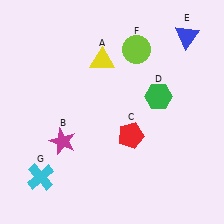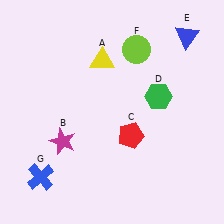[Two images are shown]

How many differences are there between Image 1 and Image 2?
There is 1 difference between the two images.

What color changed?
The cross (G) changed from cyan in Image 1 to blue in Image 2.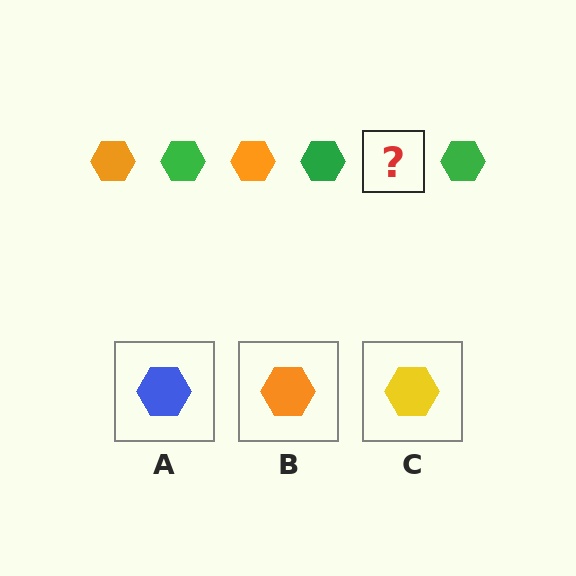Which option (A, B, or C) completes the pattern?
B.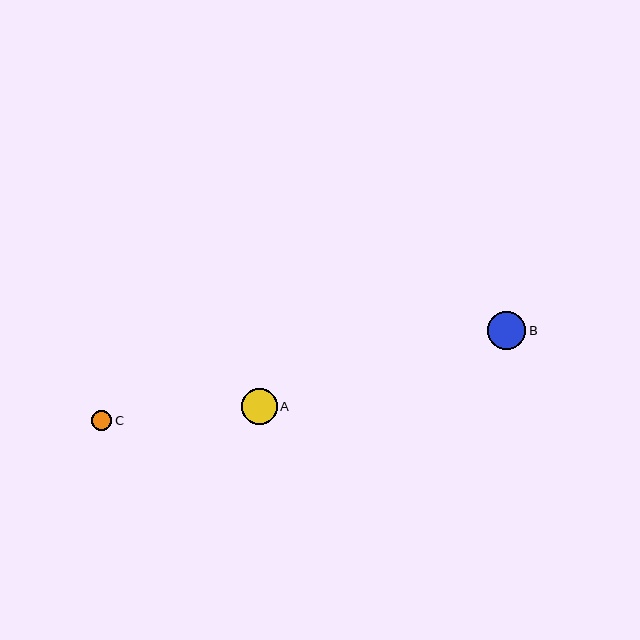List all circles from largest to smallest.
From largest to smallest: B, A, C.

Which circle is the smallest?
Circle C is the smallest with a size of approximately 20 pixels.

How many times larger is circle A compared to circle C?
Circle A is approximately 1.8 times the size of circle C.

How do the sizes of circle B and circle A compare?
Circle B and circle A are approximately the same size.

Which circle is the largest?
Circle B is the largest with a size of approximately 38 pixels.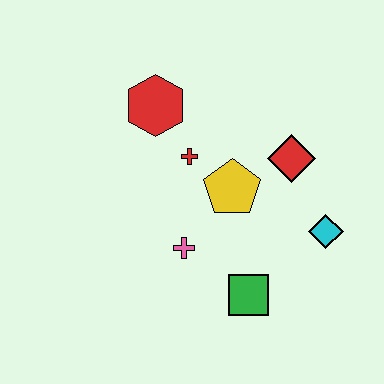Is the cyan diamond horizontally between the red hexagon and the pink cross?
No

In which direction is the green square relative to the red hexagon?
The green square is below the red hexagon.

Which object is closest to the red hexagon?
The red cross is closest to the red hexagon.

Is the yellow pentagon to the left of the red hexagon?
No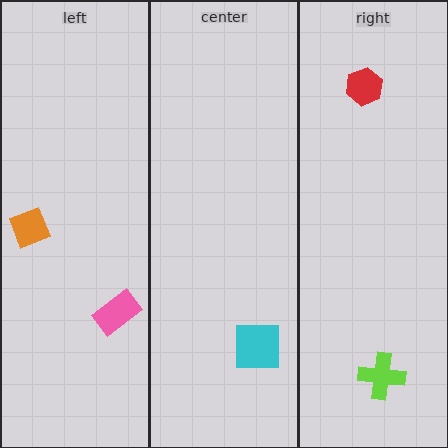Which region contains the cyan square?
The center region.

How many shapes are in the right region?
2.